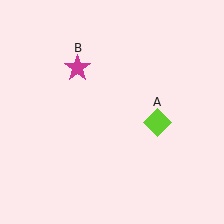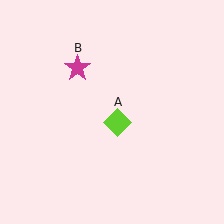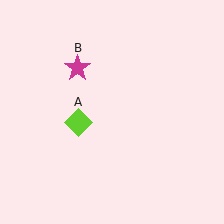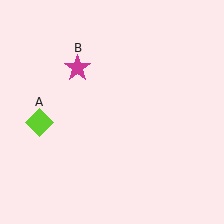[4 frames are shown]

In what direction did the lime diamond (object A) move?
The lime diamond (object A) moved left.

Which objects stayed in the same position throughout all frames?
Magenta star (object B) remained stationary.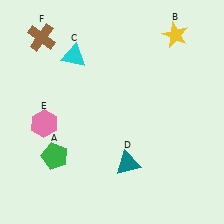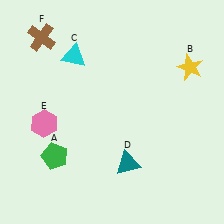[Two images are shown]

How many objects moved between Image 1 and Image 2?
1 object moved between the two images.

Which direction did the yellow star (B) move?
The yellow star (B) moved down.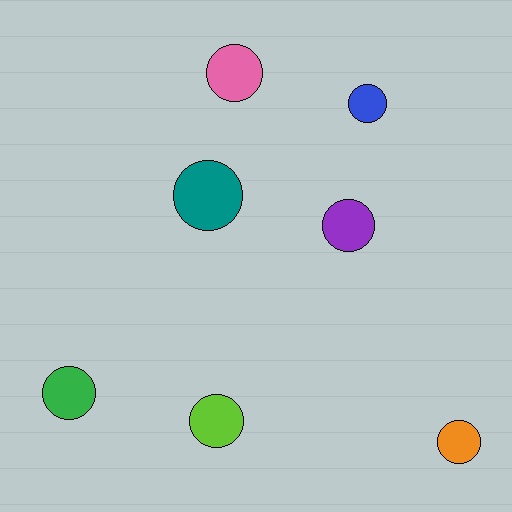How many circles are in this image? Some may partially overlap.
There are 7 circles.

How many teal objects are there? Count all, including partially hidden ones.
There is 1 teal object.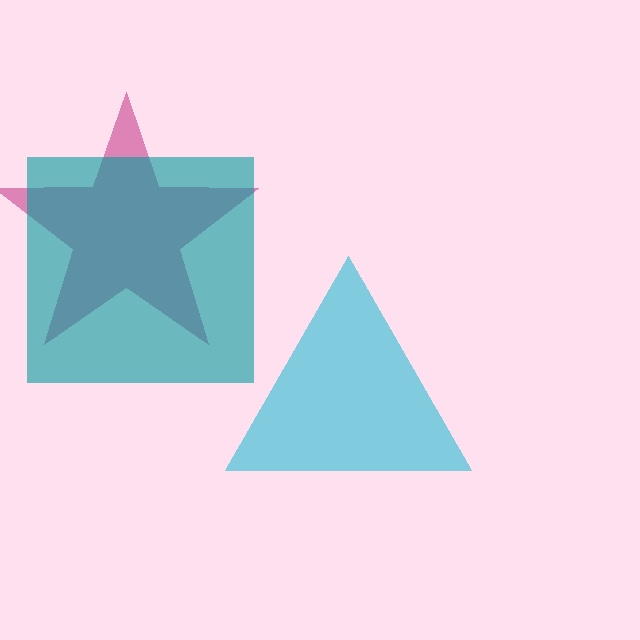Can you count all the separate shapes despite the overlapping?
Yes, there are 3 separate shapes.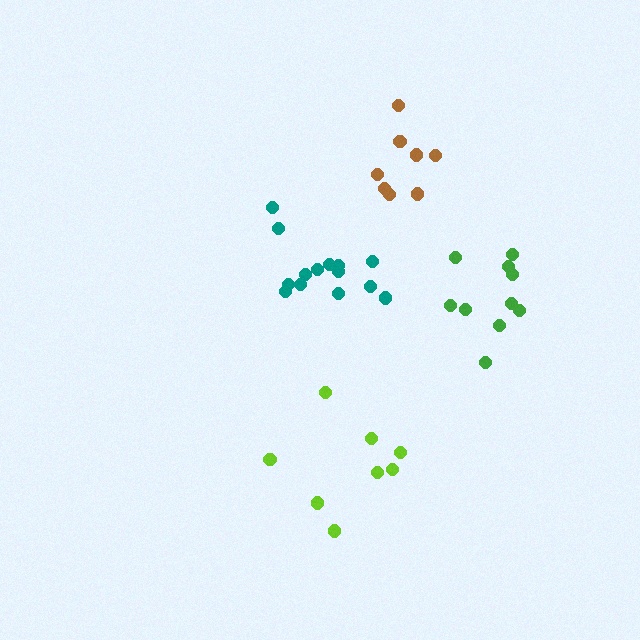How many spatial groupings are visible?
There are 4 spatial groupings.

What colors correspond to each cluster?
The clusters are colored: brown, teal, lime, green.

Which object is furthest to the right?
The green cluster is rightmost.